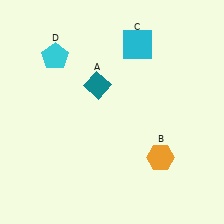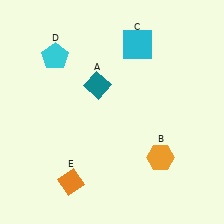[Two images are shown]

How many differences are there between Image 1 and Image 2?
There is 1 difference between the two images.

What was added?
An orange diamond (E) was added in Image 2.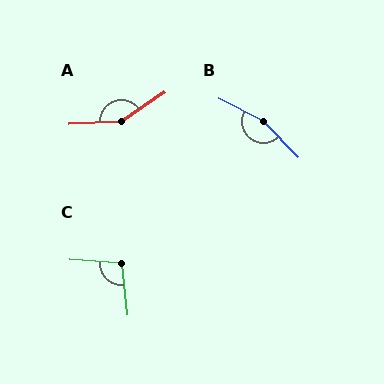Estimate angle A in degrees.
Approximately 149 degrees.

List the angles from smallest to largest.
C (100°), A (149°), B (161°).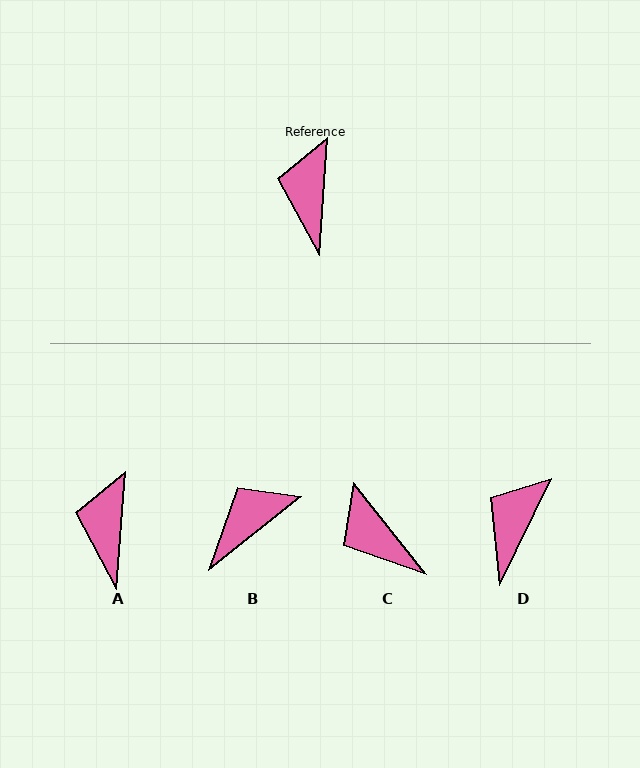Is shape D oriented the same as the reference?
No, it is off by about 22 degrees.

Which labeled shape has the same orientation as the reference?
A.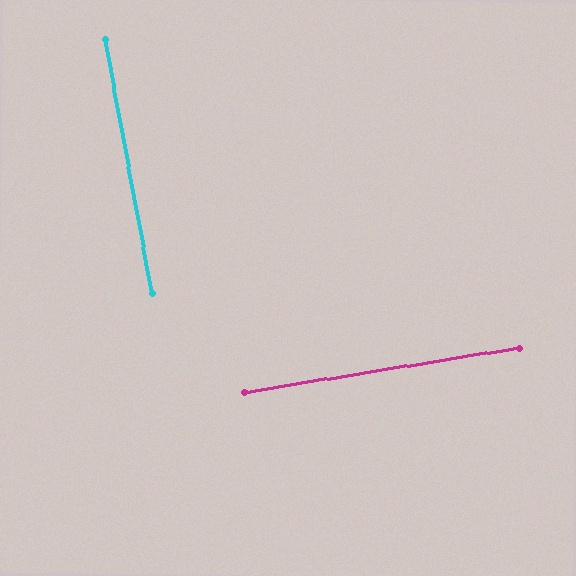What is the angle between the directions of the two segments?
Approximately 89 degrees.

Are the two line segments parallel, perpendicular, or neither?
Perpendicular — they meet at approximately 89°.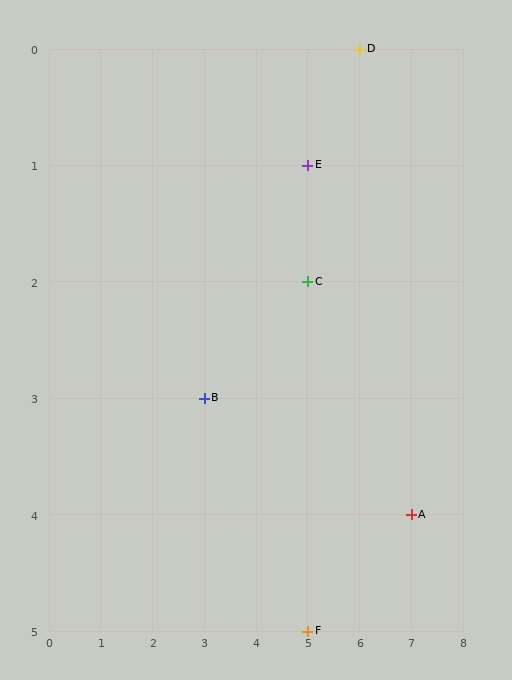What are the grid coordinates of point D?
Point D is at grid coordinates (6, 0).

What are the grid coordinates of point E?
Point E is at grid coordinates (5, 1).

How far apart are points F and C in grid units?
Points F and C are 3 rows apart.